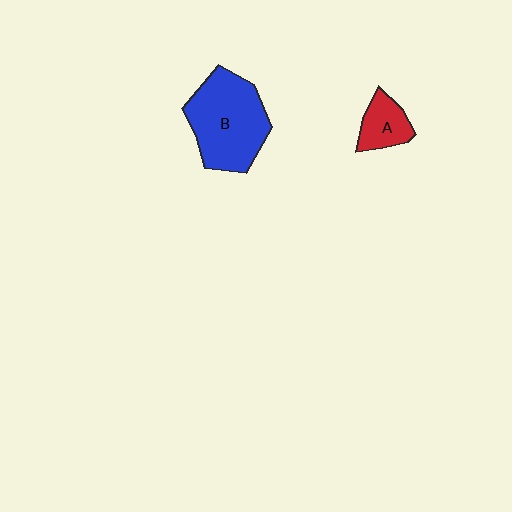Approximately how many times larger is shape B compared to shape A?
Approximately 2.7 times.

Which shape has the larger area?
Shape B (blue).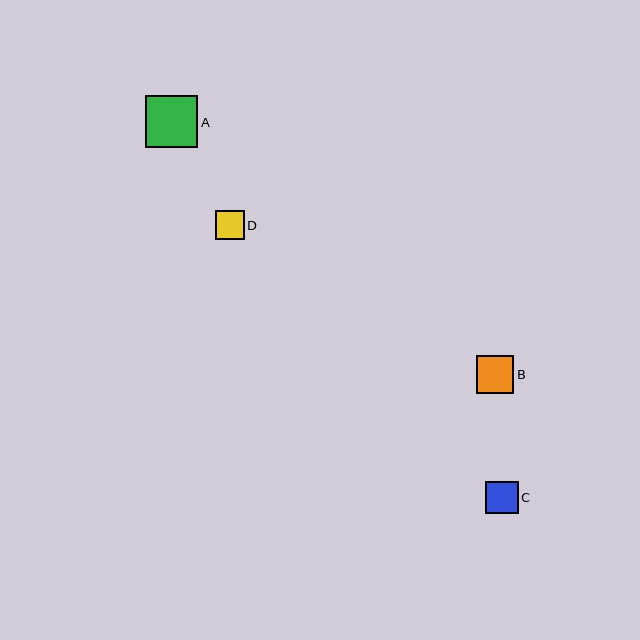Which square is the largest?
Square A is the largest with a size of approximately 52 pixels.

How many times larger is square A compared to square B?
Square A is approximately 1.4 times the size of square B.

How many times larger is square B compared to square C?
Square B is approximately 1.1 times the size of square C.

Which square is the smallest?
Square D is the smallest with a size of approximately 28 pixels.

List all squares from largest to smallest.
From largest to smallest: A, B, C, D.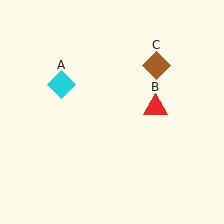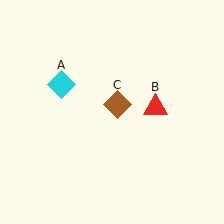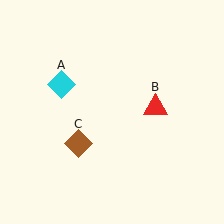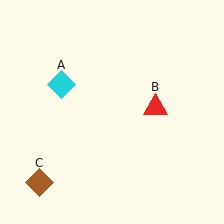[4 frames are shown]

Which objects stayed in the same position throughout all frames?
Cyan diamond (object A) and red triangle (object B) remained stationary.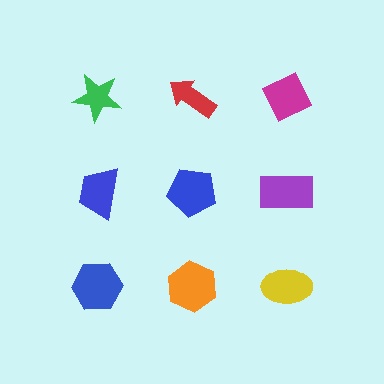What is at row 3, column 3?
A yellow ellipse.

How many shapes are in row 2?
3 shapes.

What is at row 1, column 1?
A green star.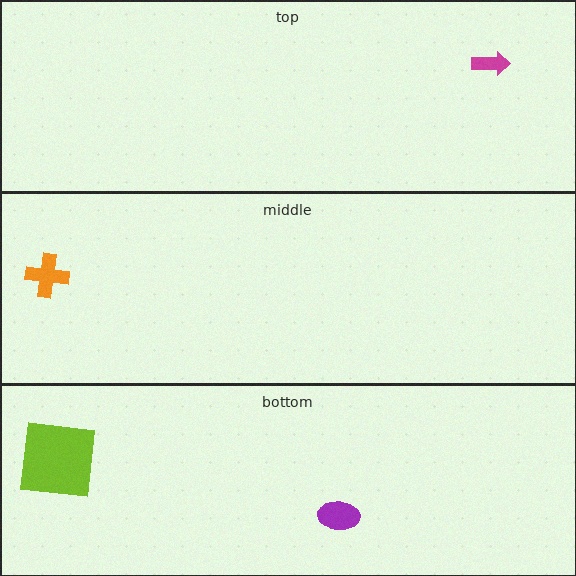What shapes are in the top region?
The magenta arrow.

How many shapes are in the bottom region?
2.